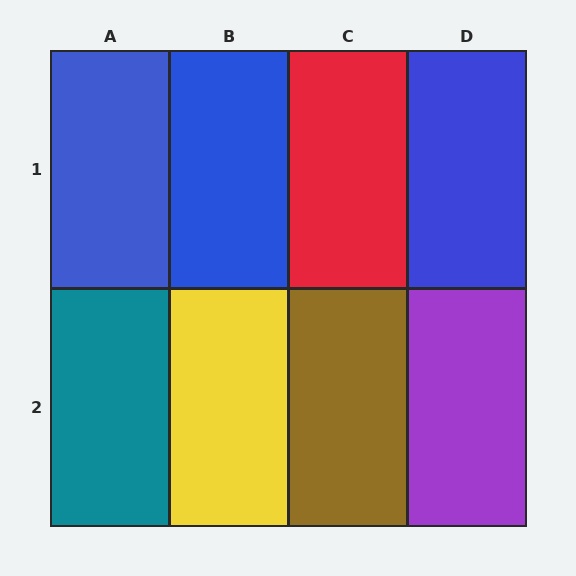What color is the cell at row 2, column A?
Teal.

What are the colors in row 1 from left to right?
Blue, blue, red, blue.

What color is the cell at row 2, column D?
Purple.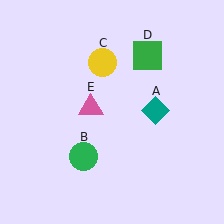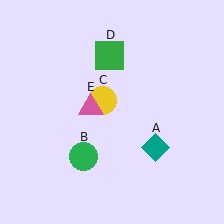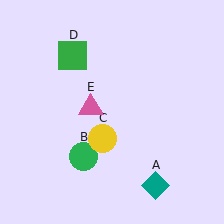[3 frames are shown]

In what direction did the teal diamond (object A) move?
The teal diamond (object A) moved down.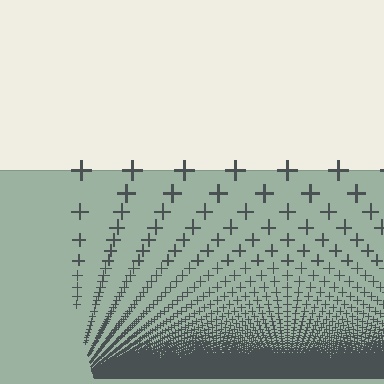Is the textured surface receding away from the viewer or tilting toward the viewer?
The surface appears to tilt toward the viewer. Texture elements get larger and sparser toward the top.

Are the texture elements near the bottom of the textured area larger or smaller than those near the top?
Smaller. The gradient is inverted — elements near the bottom are smaller and denser.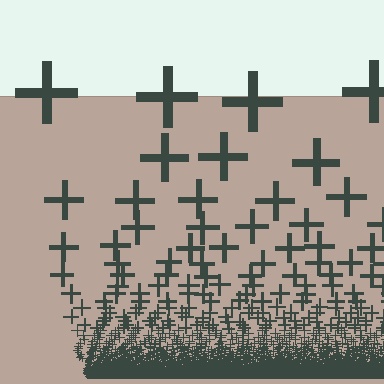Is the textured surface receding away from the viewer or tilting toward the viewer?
The surface appears to tilt toward the viewer. Texture elements get larger and sparser toward the top.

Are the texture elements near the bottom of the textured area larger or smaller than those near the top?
Smaller. The gradient is inverted — elements near the bottom are smaller and denser.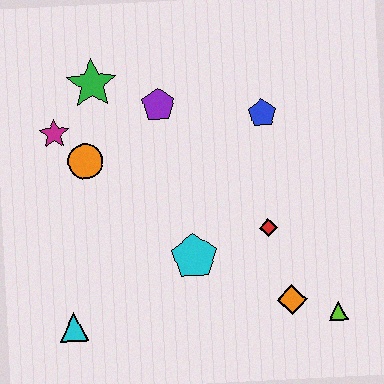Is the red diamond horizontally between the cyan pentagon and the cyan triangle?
No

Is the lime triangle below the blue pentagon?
Yes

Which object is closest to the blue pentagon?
The purple pentagon is closest to the blue pentagon.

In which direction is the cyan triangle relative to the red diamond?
The cyan triangle is to the left of the red diamond.